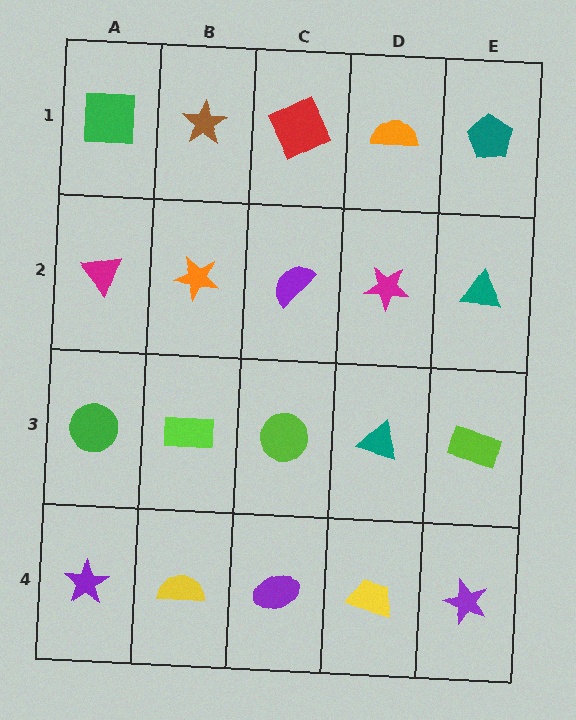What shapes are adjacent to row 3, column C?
A purple semicircle (row 2, column C), a purple ellipse (row 4, column C), a lime rectangle (row 3, column B), a teal triangle (row 3, column D).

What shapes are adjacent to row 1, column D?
A magenta star (row 2, column D), a red square (row 1, column C), a teal pentagon (row 1, column E).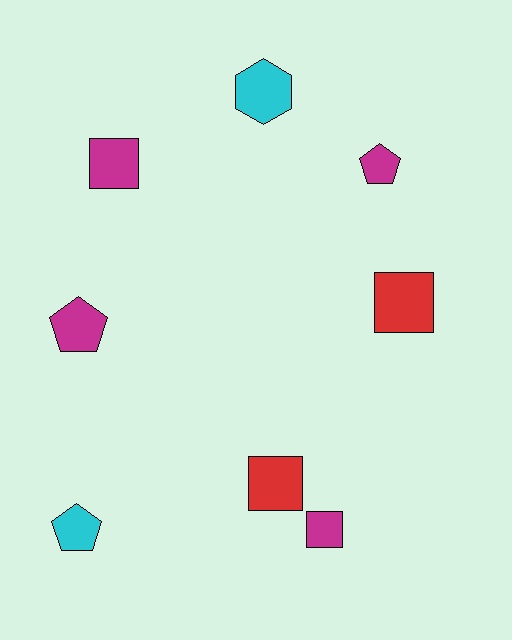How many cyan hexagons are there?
There is 1 cyan hexagon.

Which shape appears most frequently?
Square, with 4 objects.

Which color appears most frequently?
Magenta, with 4 objects.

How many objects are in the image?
There are 8 objects.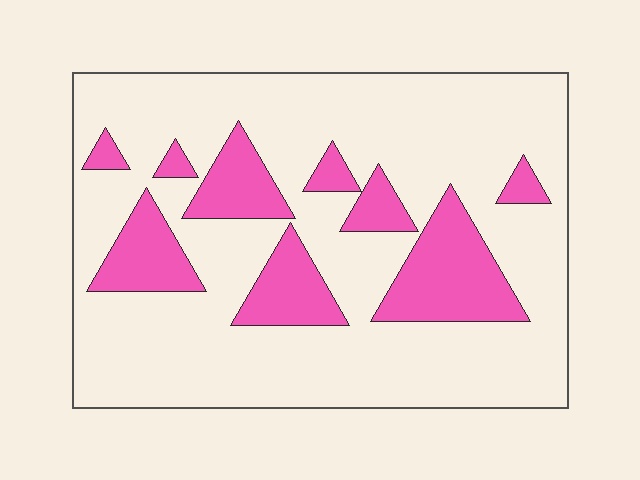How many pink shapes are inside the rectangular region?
9.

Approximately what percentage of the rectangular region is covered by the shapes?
Approximately 20%.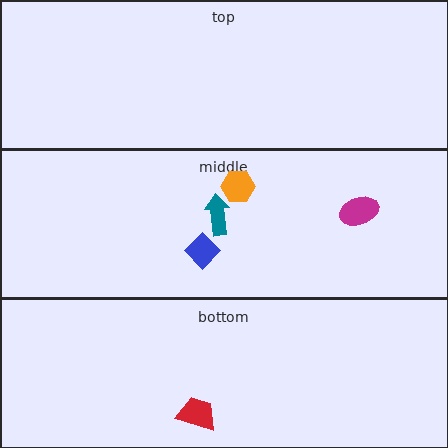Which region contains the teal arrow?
The middle region.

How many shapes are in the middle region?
4.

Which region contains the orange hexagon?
The middle region.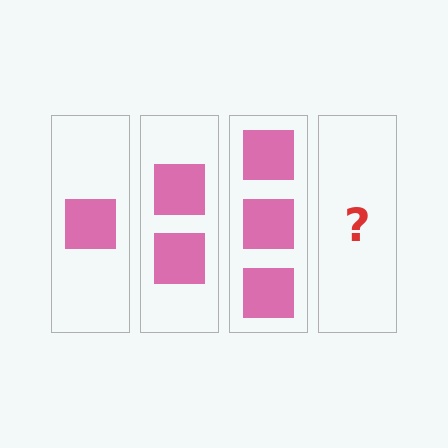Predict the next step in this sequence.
The next step is 4 squares.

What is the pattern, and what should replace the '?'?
The pattern is that each step adds one more square. The '?' should be 4 squares.